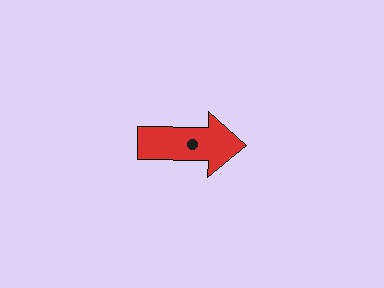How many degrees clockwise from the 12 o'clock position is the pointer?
Approximately 91 degrees.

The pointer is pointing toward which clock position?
Roughly 3 o'clock.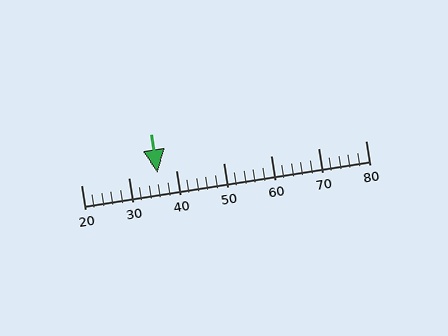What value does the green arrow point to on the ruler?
The green arrow points to approximately 36.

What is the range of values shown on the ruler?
The ruler shows values from 20 to 80.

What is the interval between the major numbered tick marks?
The major tick marks are spaced 10 units apart.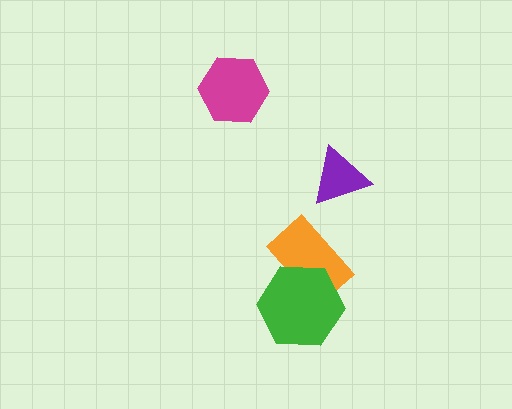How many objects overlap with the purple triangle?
0 objects overlap with the purple triangle.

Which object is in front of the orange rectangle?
The green hexagon is in front of the orange rectangle.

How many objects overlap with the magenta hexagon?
0 objects overlap with the magenta hexagon.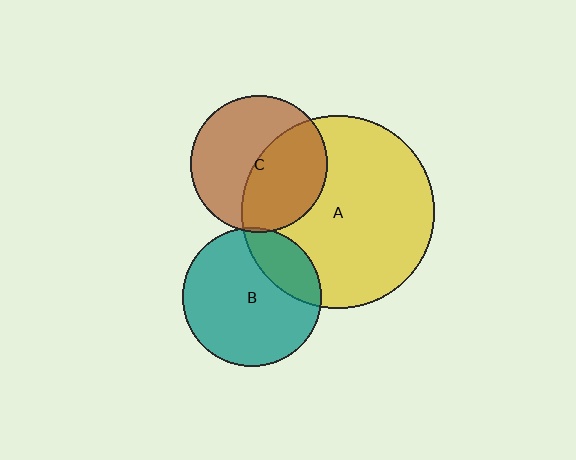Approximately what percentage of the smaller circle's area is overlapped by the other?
Approximately 5%.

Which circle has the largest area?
Circle A (yellow).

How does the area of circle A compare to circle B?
Approximately 1.9 times.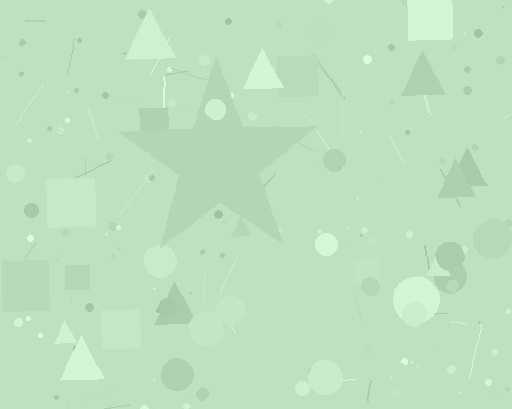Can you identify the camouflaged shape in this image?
The camouflaged shape is a star.